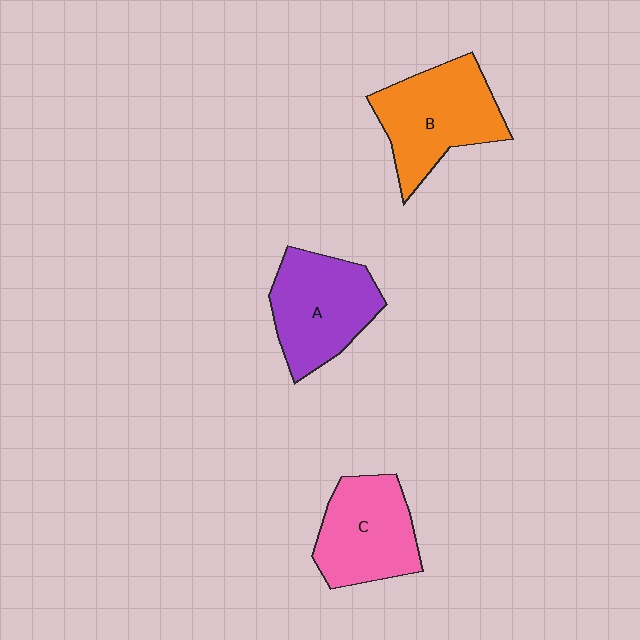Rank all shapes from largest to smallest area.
From largest to smallest: B (orange), A (purple), C (pink).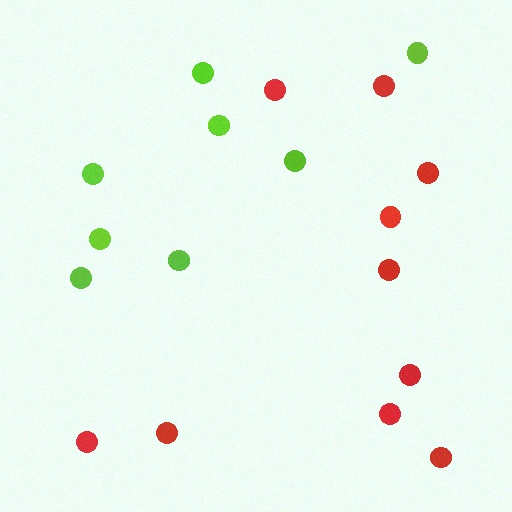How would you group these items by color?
There are 2 groups: one group of lime circles (8) and one group of red circles (10).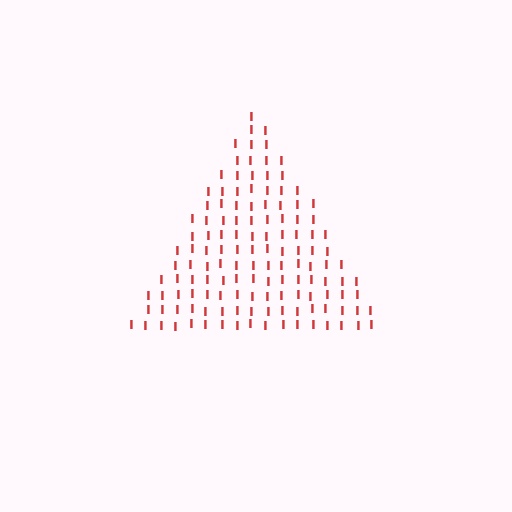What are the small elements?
The small elements are letter I's.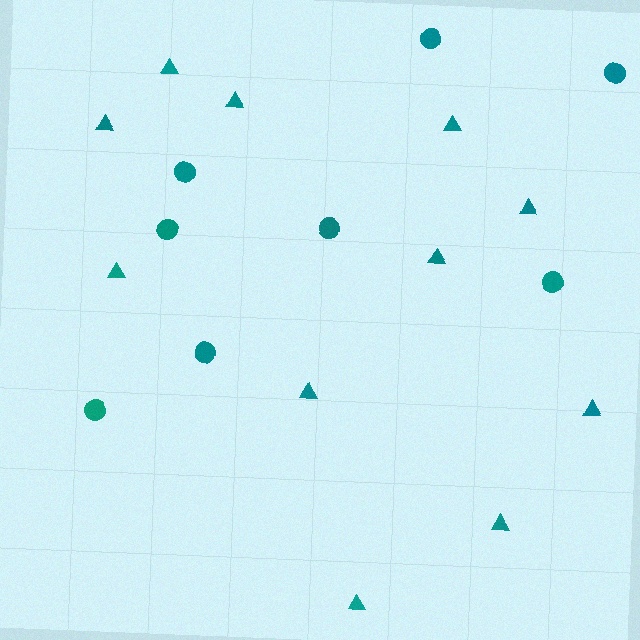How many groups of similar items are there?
There are 2 groups: one group of triangles (11) and one group of circles (8).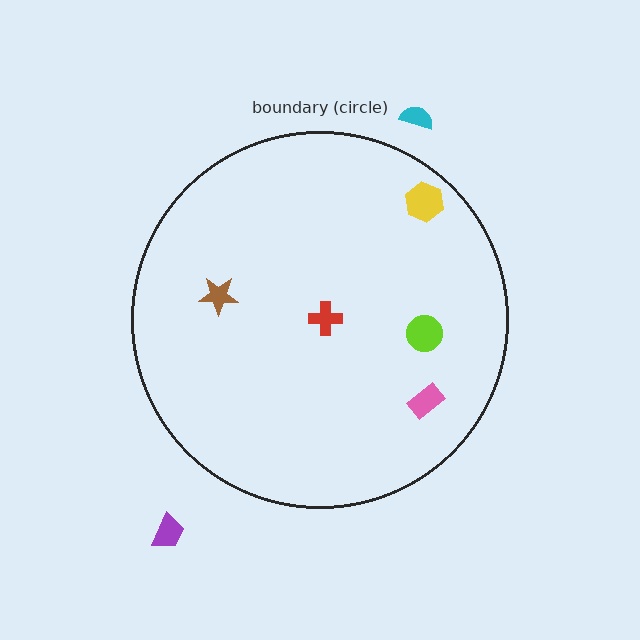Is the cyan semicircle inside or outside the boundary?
Outside.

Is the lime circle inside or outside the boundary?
Inside.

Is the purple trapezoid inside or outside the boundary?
Outside.